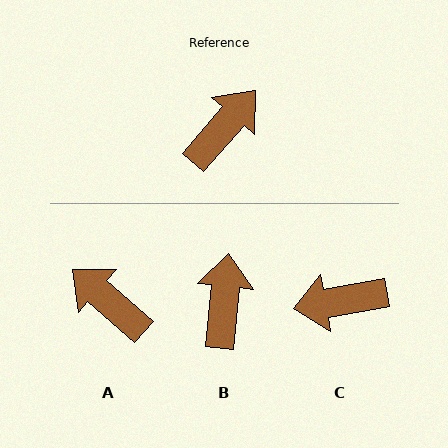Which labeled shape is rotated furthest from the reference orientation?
C, about 141 degrees away.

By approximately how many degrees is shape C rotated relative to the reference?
Approximately 141 degrees counter-clockwise.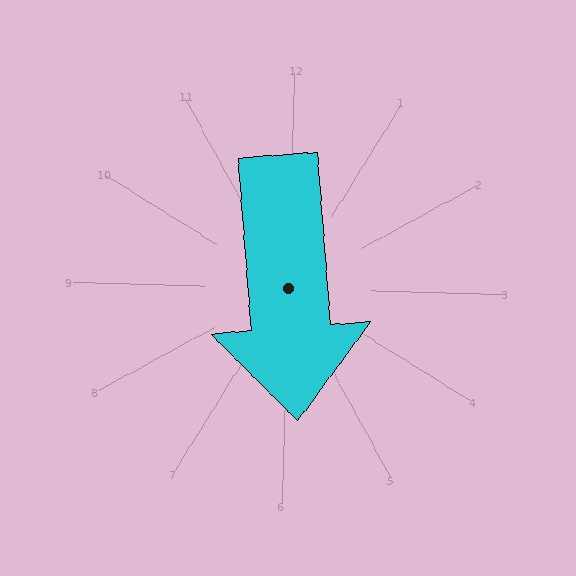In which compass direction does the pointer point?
South.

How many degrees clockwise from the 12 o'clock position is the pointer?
Approximately 174 degrees.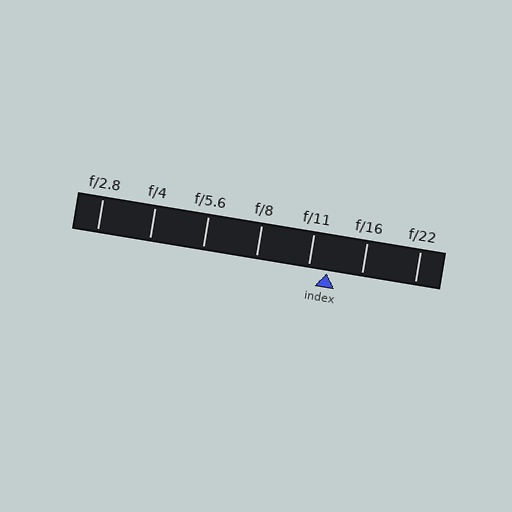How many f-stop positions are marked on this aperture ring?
There are 7 f-stop positions marked.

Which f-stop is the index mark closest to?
The index mark is closest to f/11.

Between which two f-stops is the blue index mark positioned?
The index mark is between f/11 and f/16.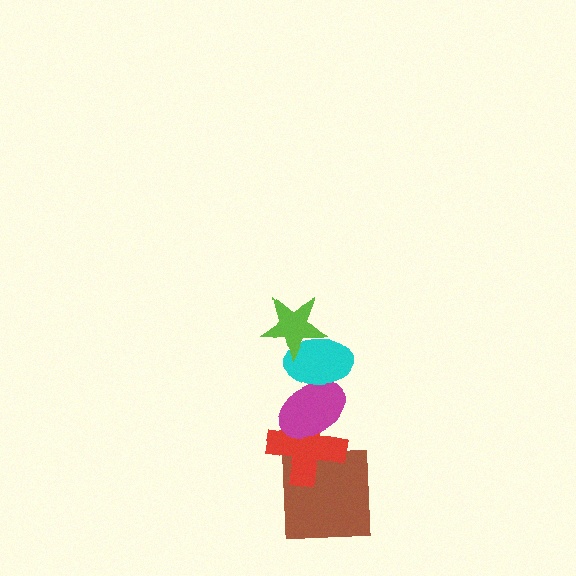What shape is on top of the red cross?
The magenta ellipse is on top of the red cross.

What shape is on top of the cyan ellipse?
The lime star is on top of the cyan ellipse.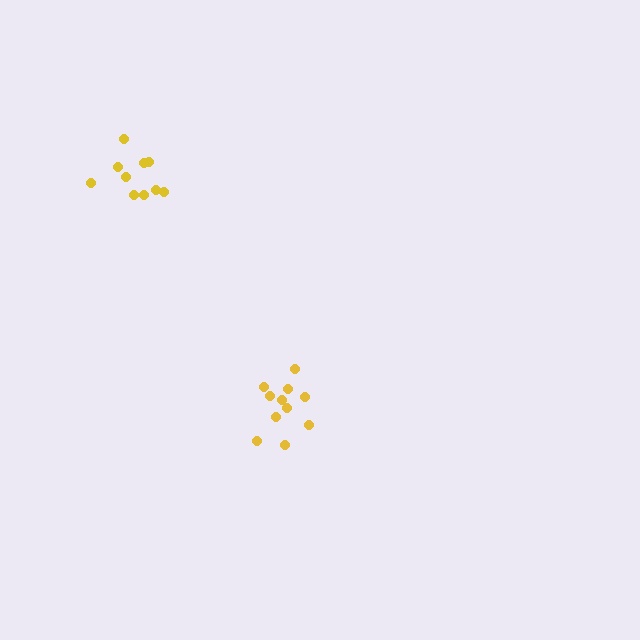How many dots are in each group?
Group 1: 10 dots, Group 2: 11 dots (21 total).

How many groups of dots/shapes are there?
There are 2 groups.